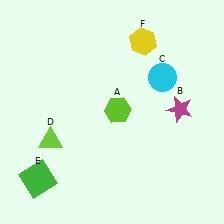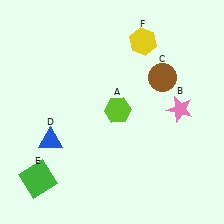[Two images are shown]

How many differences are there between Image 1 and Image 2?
There are 3 differences between the two images.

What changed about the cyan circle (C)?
In Image 1, C is cyan. In Image 2, it changed to brown.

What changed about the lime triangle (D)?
In Image 1, D is lime. In Image 2, it changed to blue.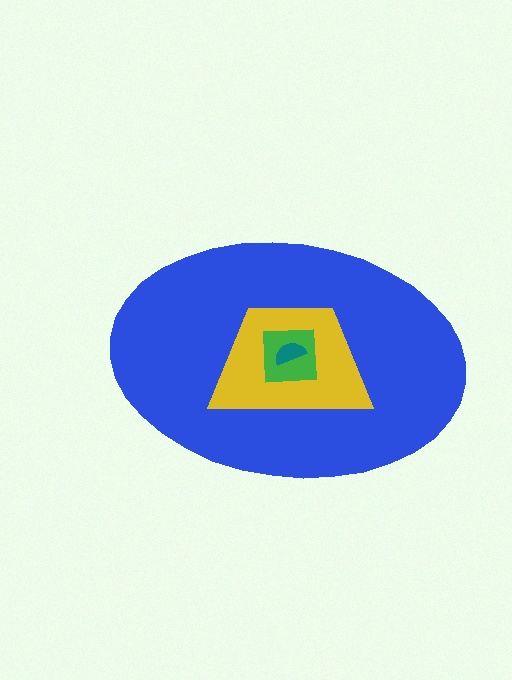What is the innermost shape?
The teal semicircle.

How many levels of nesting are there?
4.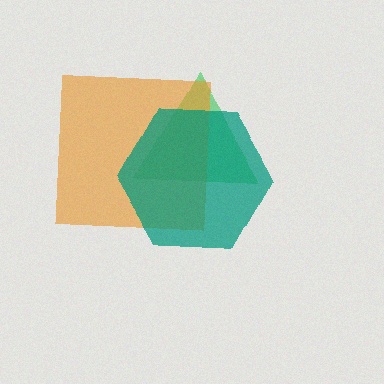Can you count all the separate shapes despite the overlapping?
Yes, there are 3 separate shapes.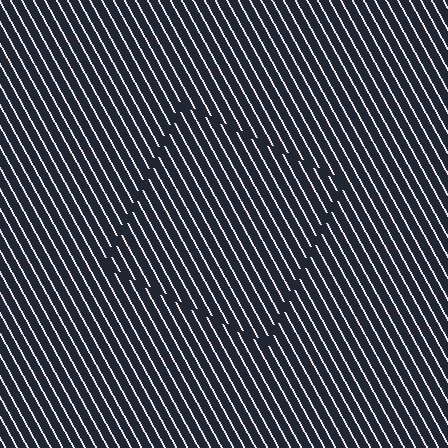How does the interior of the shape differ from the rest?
The interior of the shape contains the same grating, shifted by half a period — the contour is defined by the phase discontinuity where line-ends from the inner and outer gratings abut.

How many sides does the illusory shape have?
4 sides — the line-ends trace a square.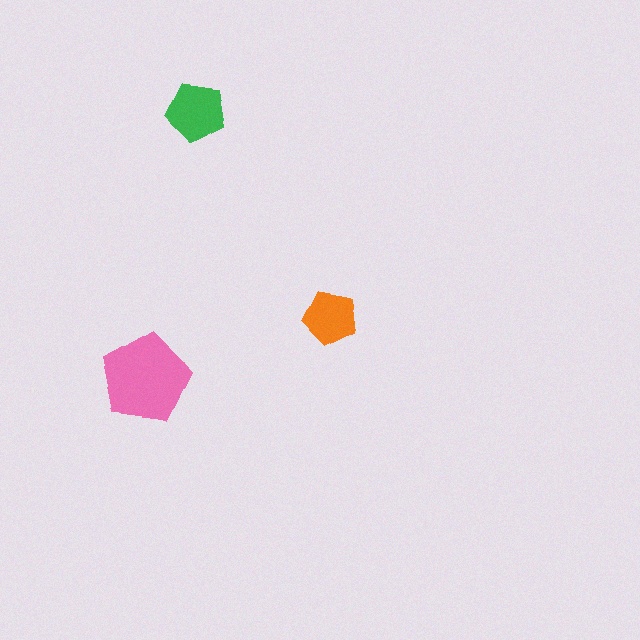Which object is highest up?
The green pentagon is topmost.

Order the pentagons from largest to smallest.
the pink one, the green one, the orange one.